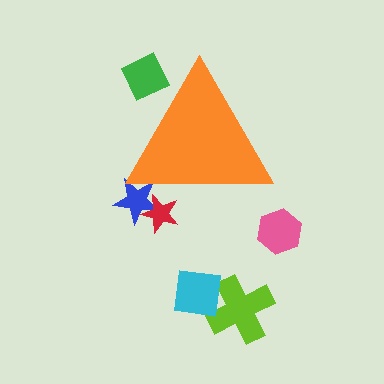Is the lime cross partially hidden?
No, the lime cross is fully visible.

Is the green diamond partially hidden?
Yes, the green diamond is partially hidden behind the orange triangle.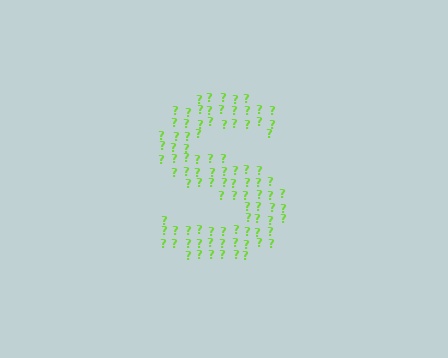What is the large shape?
The large shape is the letter S.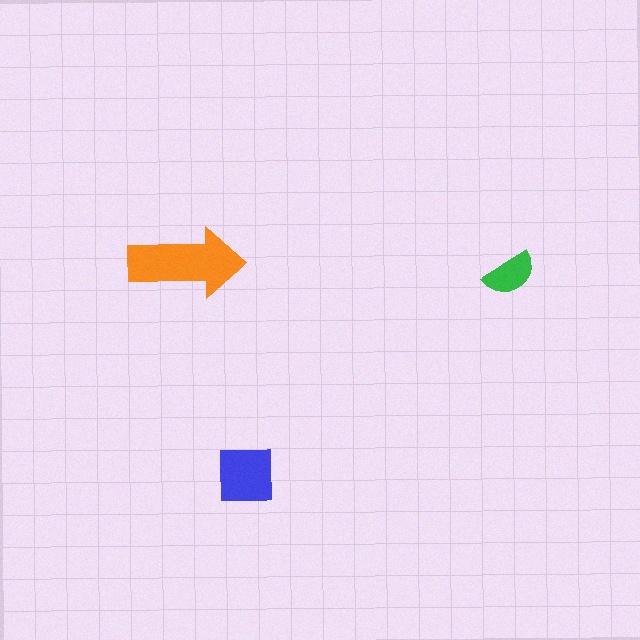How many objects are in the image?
There are 3 objects in the image.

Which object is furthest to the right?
The green semicircle is rightmost.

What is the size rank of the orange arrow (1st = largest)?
1st.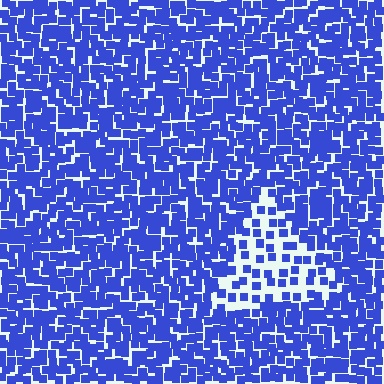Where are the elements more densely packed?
The elements are more densely packed outside the triangle boundary.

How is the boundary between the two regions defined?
The boundary is defined by a change in element density (approximately 2.4x ratio). All elements are the same color, size, and shape.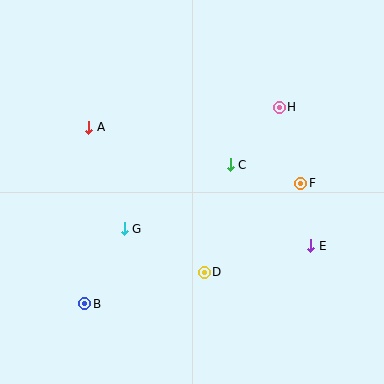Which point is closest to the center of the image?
Point C at (230, 165) is closest to the center.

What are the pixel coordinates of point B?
Point B is at (85, 304).